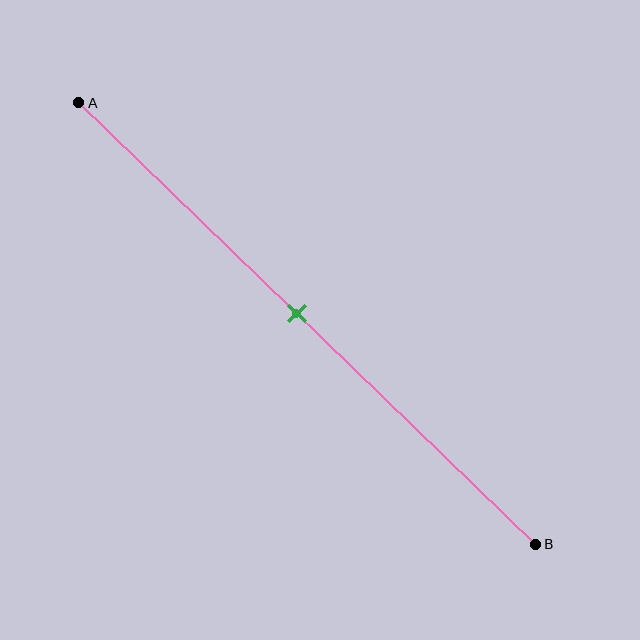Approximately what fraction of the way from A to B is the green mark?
The green mark is approximately 50% of the way from A to B.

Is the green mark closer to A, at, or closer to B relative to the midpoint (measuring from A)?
The green mark is approximately at the midpoint of segment AB.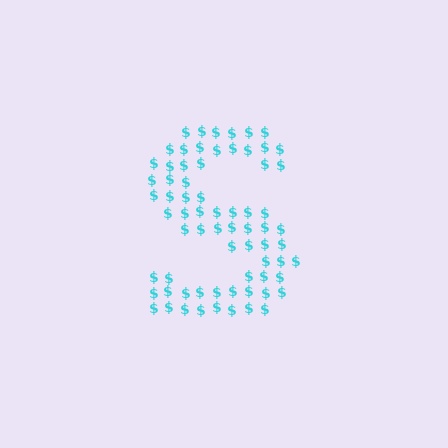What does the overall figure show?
The overall figure shows the letter S.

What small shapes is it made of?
It is made of small dollar signs.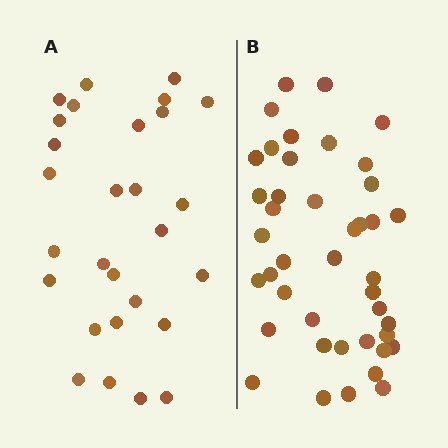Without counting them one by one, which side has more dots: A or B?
Region B (the right region) has more dots.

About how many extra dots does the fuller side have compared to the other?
Region B has approximately 15 more dots than region A.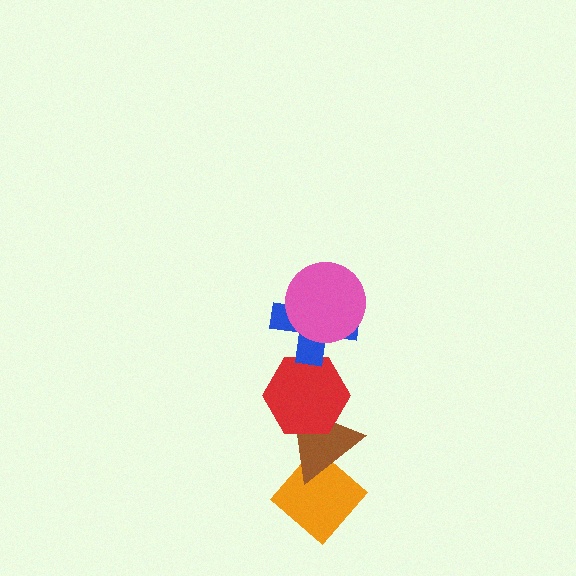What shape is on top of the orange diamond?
The brown triangle is on top of the orange diamond.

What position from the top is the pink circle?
The pink circle is 1st from the top.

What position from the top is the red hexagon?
The red hexagon is 3rd from the top.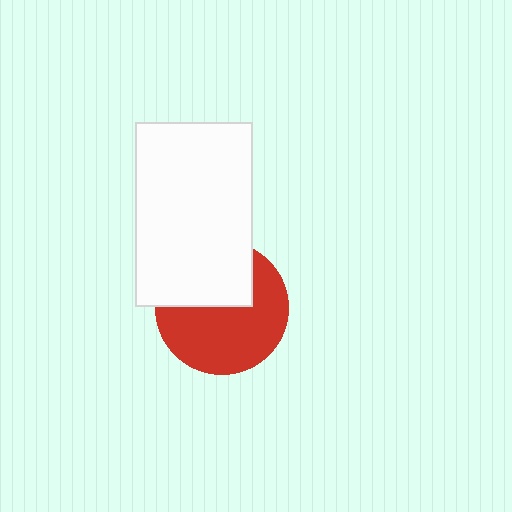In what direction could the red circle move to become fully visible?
The red circle could move down. That would shift it out from behind the white rectangle entirely.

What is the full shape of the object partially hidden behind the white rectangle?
The partially hidden object is a red circle.